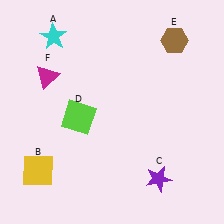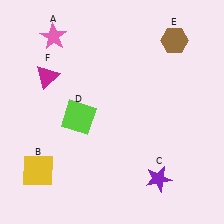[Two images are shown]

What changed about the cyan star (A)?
In Image 1, A is cyan. In Image 2, it changed to pink.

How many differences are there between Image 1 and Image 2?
There is 1 difference between the two images.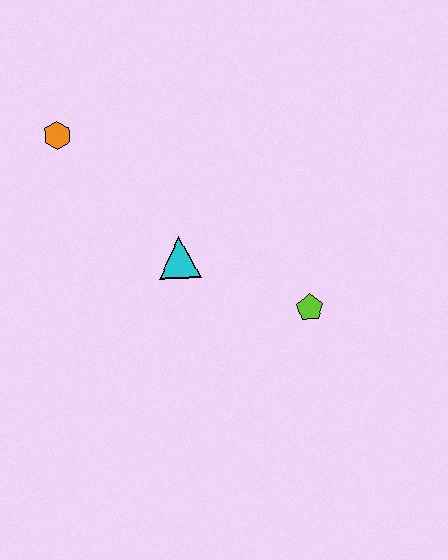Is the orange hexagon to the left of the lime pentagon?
Yes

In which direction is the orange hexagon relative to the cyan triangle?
The orange hexagon is above the cyan triangle.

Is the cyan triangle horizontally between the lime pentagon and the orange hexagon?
Yes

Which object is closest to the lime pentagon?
The cyan triangle is closest to the lime pentagon.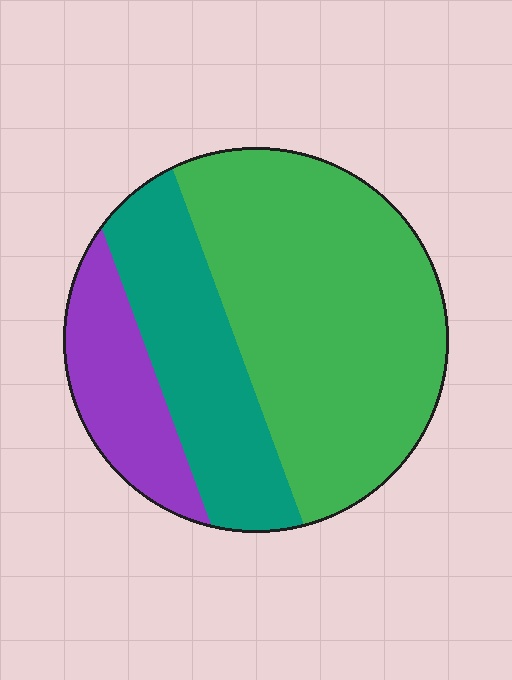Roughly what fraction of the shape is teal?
Teal takes up between a sixth and a third of the shape.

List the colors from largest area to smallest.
From largest to smallest: green, teal, purple.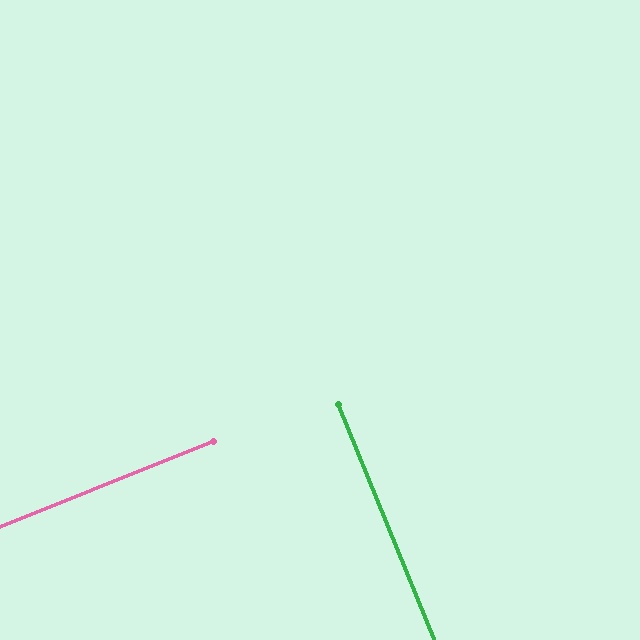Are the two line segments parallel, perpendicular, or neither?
Perpendicular — they meet at approximately 89°.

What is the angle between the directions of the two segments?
Approximately 89 degrees.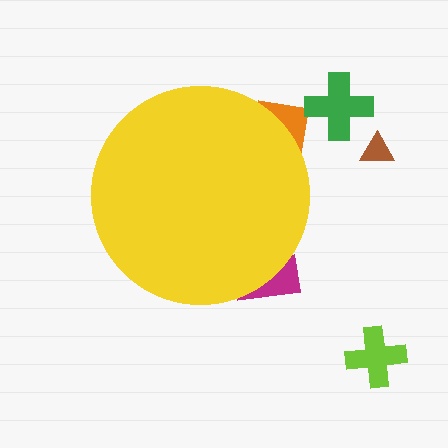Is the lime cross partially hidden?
No, the lime cross is fully visible.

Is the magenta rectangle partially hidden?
Yes, the magenta rectangle is partially hidden behind the yellow circle.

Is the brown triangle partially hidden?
No, the brown triangle is fully visible.